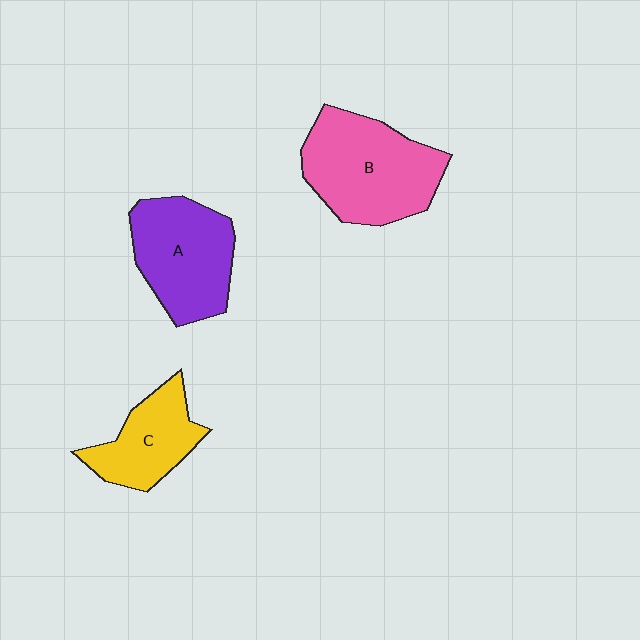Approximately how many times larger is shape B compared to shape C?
Approximately 1.6 times.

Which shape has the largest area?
Shape B (pink).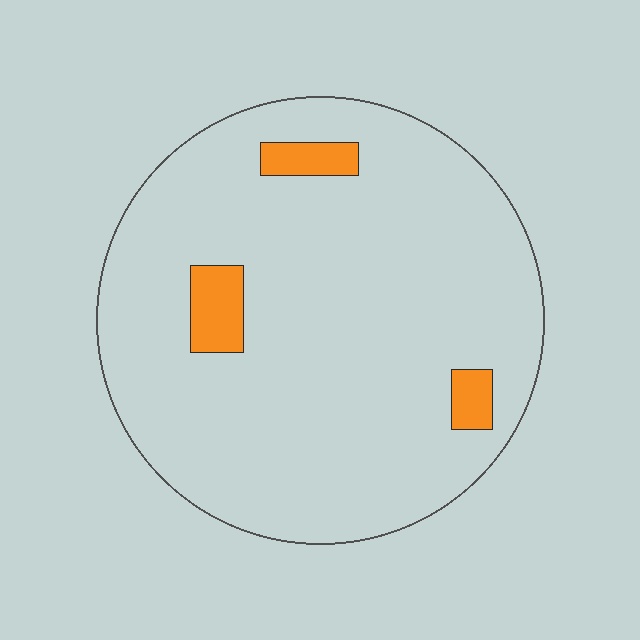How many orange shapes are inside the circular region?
3.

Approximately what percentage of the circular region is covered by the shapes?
Approximately 5%.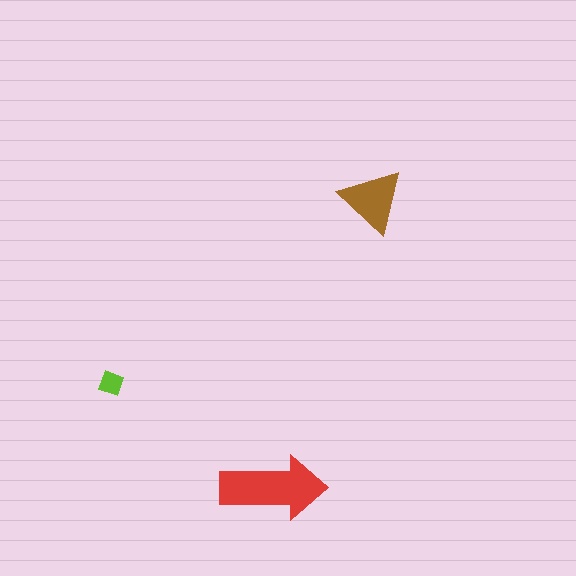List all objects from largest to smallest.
The red arrow, the brown triangle, the lime diamond.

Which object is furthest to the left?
The lime diamond is leftmost.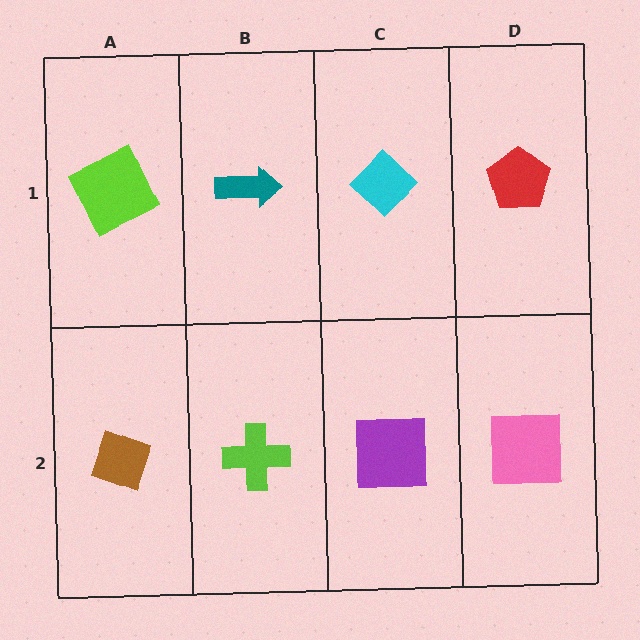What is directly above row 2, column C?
A cyan diamond.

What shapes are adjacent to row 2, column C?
A cyan diamond (row 1, column C), a lime cross (row 2, column B), a pink square (row 2, column D).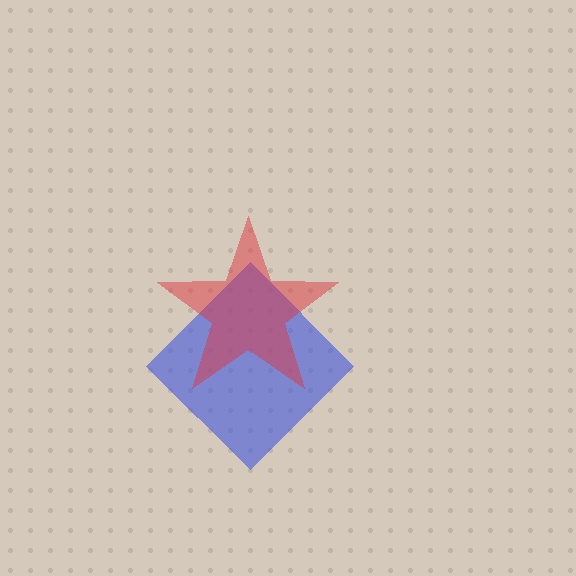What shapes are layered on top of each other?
The layered shapes are: a blue diamond, a red star.